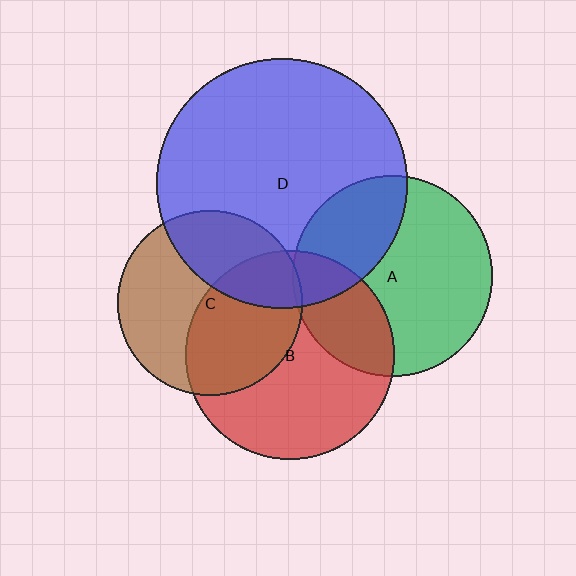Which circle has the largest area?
Circle D (blue).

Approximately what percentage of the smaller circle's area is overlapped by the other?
Approximately 35%.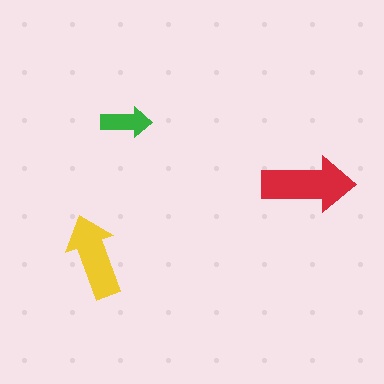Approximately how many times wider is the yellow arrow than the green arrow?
About 1.5 times wider.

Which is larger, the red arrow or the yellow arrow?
The red one.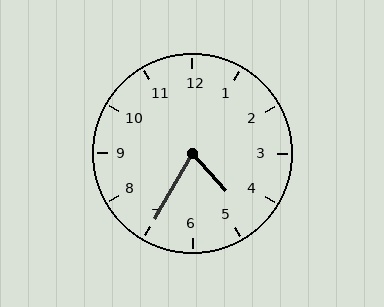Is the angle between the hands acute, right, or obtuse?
It is acute.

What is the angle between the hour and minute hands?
Approximately 72 degrees.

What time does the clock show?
4:35.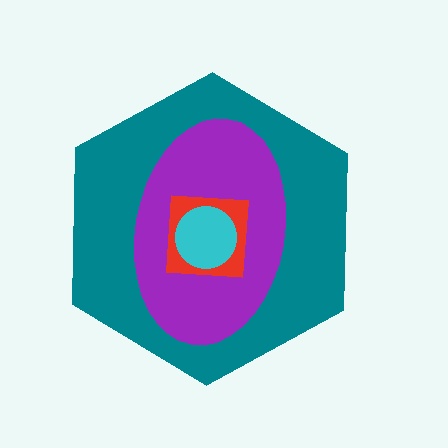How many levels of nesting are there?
4.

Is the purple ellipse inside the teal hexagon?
Yes.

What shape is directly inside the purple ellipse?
The red square.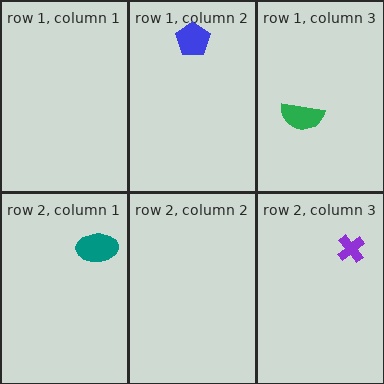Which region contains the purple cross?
The row 2, column 3 region.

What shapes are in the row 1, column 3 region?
The green semicircle.